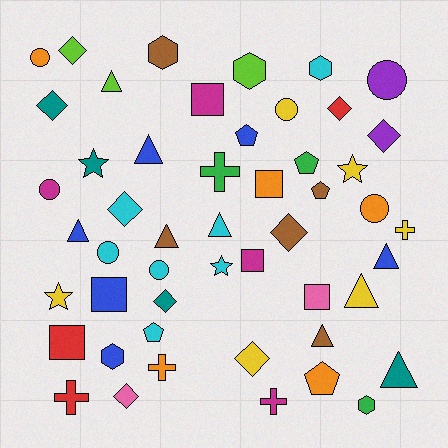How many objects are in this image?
There are 50 objects.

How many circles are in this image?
There are 7 circles.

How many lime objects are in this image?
There are 3 lime objects.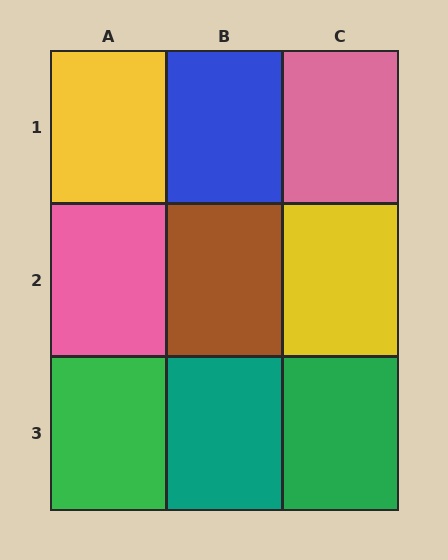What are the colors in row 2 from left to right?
Pink, brown, yellow.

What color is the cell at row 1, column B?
Blue.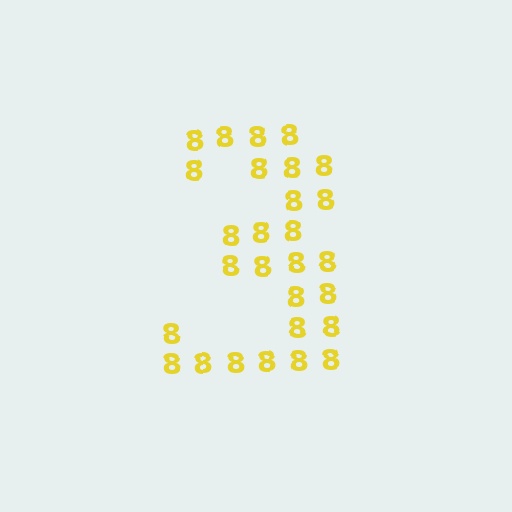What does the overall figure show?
The overall figure shows the digit 3.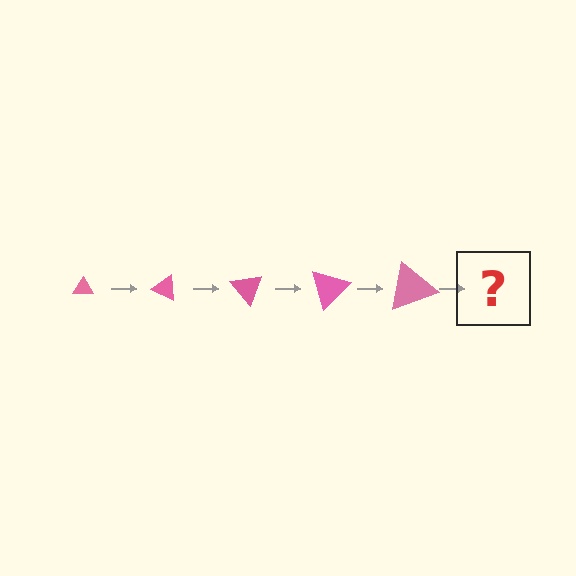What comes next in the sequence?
The next element should be a triangle, larger than the previous one and rotated 125 degrees from the start.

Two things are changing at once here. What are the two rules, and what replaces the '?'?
The two rules are that the triangle grows larger each step and it rotates 25 degrees each step. The '?' should be a triangle, larger than the previous one and rotated 125 degrees from the start.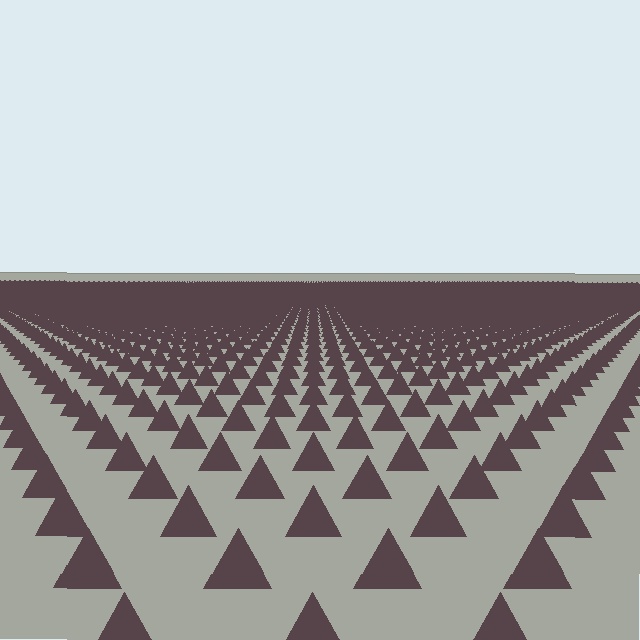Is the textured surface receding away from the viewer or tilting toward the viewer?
The surface is receding away from the viewer. Texture elements get smaller and denser toward the top.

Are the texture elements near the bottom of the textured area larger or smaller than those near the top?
Larger. Near the bottom, elements are closer to the viewer and appear at a bigger on-screen size.